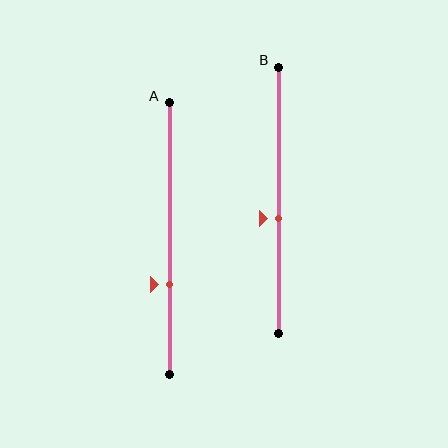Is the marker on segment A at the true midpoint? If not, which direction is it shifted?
No, the marker on segment A is shifted downward by about 17% of the segment length.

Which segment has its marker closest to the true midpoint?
Segment B has its marker closest to the true midpoint.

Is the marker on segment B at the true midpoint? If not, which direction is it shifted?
No, the marker on segment B is shifted downward by about 7% of the segment length.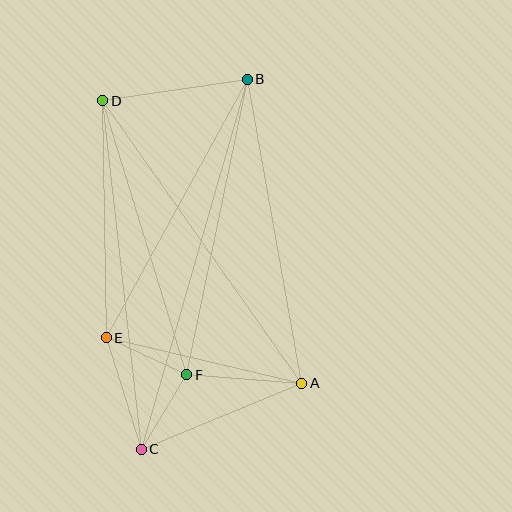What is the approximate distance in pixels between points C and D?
The distance between C and D is approximately 351 pixels.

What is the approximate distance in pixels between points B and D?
The distance between B and D is approximately 146 pixels.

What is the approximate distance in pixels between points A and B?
The distance between A and B is approximately 309 pixels.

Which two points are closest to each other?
Points C and F are closest to each other.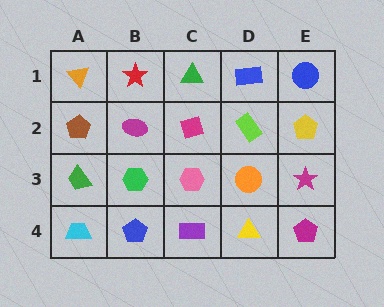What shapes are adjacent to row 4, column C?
A pink hexagon (row 3, column C), a blue pentagon (row 4, column B), a yellow triangle (row 4, column D).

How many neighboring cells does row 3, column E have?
3.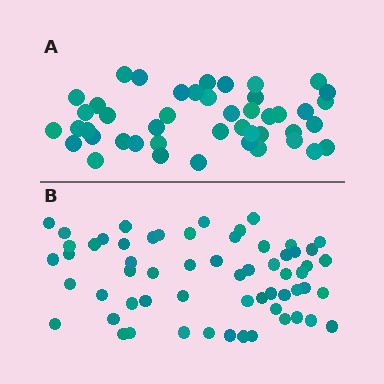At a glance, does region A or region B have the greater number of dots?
Region B (the bottom region) has more dots.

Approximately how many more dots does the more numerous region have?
Region B has approximately 15 more dots than region A.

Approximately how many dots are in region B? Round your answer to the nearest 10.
About 60 dots.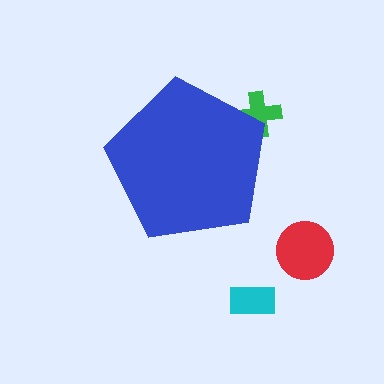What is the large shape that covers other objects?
A blue pentagon.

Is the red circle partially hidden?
No, the red circle is fully visible.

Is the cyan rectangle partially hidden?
No, the cyan rectangle is fully visible.